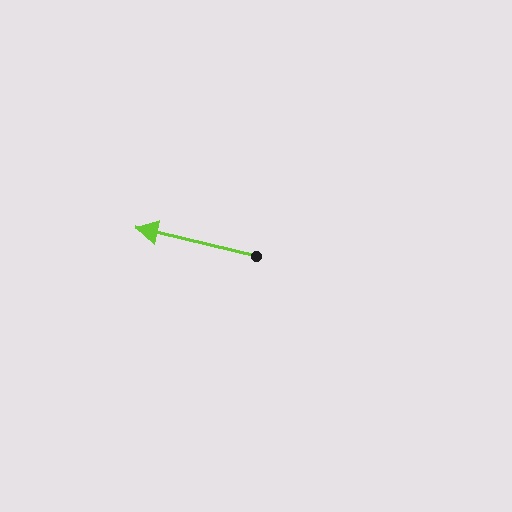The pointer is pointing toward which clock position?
Roughly 9 o'clock.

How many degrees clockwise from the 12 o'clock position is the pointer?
Approximately 283 degrees.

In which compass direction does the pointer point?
West.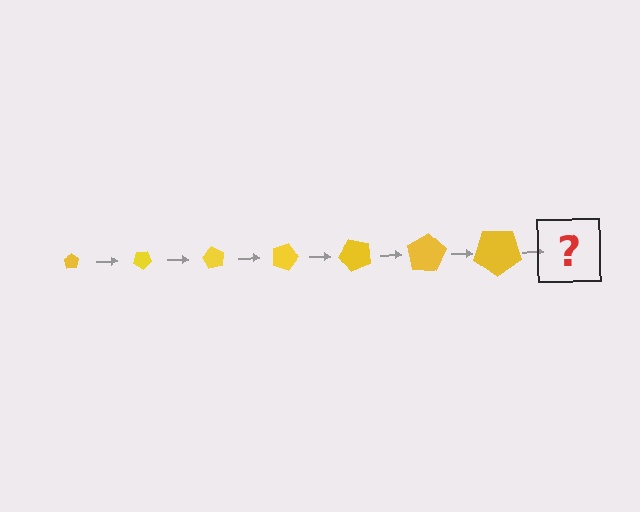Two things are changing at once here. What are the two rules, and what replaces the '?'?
The two rules are that the pentagon grows larger each step and it rotates 30 degrees each step. The '?' should be a pentagon, larger than the previous one and rotated 210 degrees from the start.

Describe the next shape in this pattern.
It should be a pentagon, larger than the previous one and rotated 210 degrees from the start.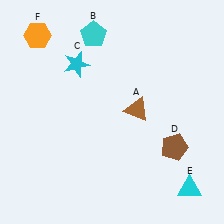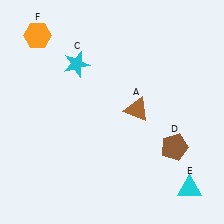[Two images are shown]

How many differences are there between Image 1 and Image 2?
There is 1 difference between the two images.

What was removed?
The cyan pentagon (B) was removed in Image 2.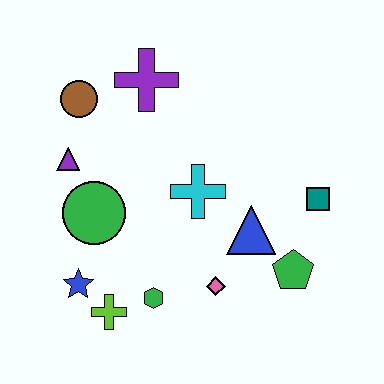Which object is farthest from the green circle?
The teal square is farthest from the green circle.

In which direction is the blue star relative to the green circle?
The blue star is below the green circle.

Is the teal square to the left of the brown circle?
No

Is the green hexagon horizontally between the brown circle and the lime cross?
No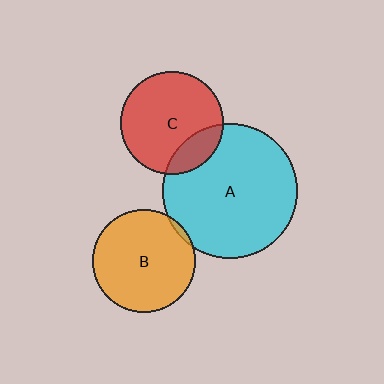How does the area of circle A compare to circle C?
Approximately 1.7 times.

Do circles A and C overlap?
Yes.